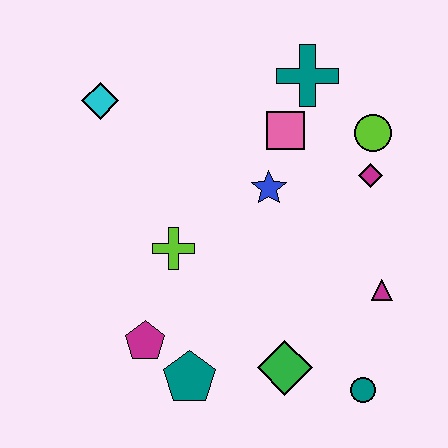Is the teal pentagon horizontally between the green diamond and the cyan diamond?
Yes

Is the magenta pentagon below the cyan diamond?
Yes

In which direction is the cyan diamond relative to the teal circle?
The cyan diamond is above the teal circle.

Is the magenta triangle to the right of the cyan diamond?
Yes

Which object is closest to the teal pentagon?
The magenta pentagon is closest to the teal pentagon.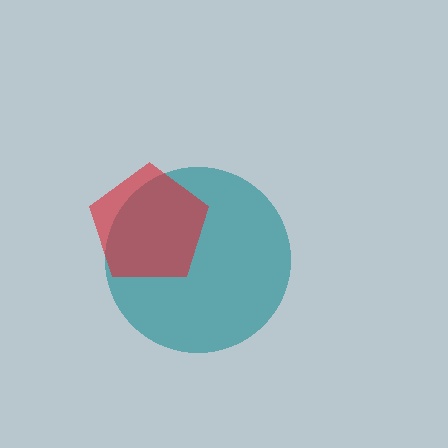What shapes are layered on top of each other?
The layered shapes are: a teal circle, a red pentagon.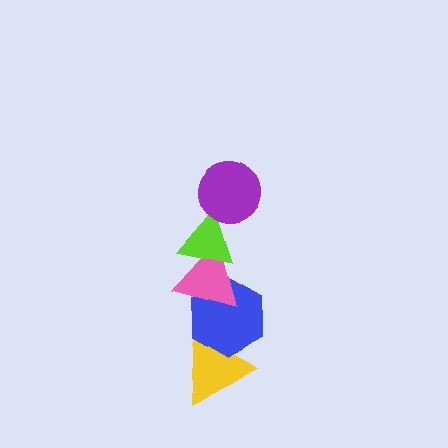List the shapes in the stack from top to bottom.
From top to bottom: the purple circle, the lime triangle, the pink triangle, the blue hexagon, the yellow triangle.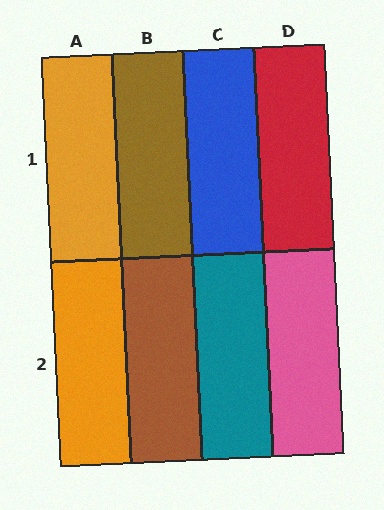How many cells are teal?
1 cell is teal.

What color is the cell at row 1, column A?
Orange.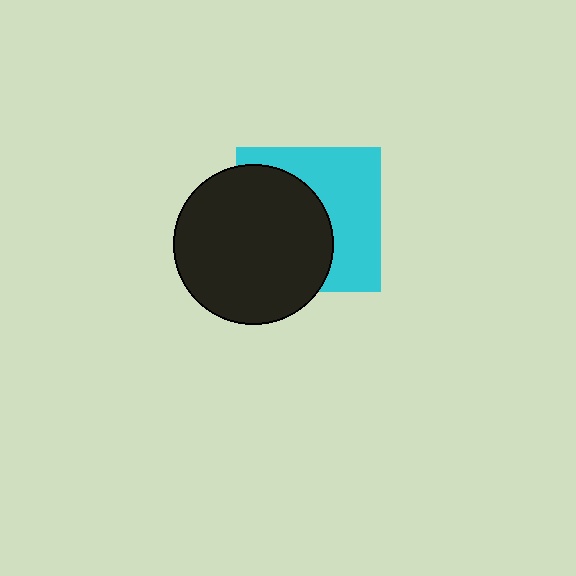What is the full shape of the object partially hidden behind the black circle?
The partially hidden object is a cyan square.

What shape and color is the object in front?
The object in front is a black circle.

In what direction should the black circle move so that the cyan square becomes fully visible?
The black circle should move left. That is the shortest direction to clear the overlap and leave the cyan square fully visible.